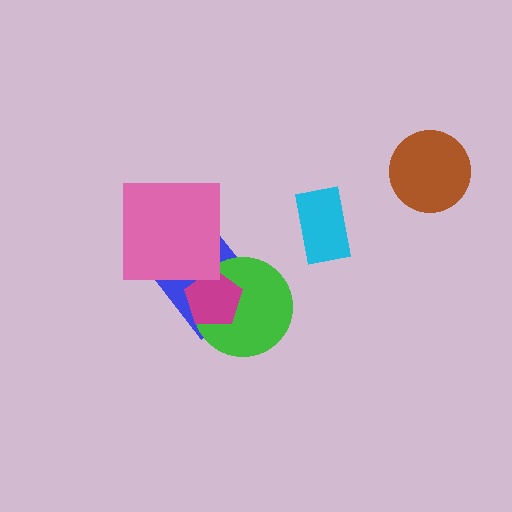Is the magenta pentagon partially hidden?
No, no other shape covers it.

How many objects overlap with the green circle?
2 objects overlap with the green circle.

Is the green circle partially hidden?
Yes, it is partially covered by another shape.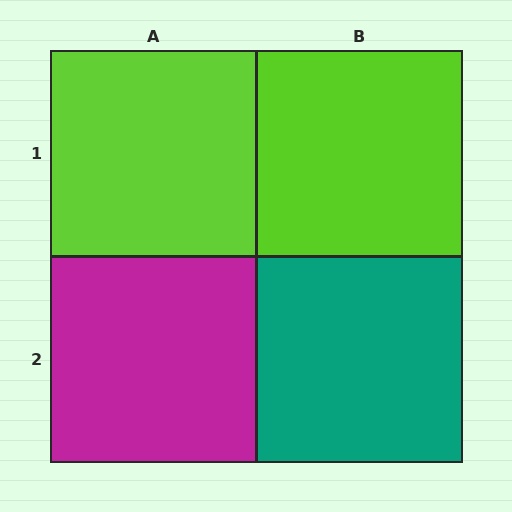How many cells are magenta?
1 cell is magenta.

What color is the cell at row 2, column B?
Teal.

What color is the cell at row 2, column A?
Magenta.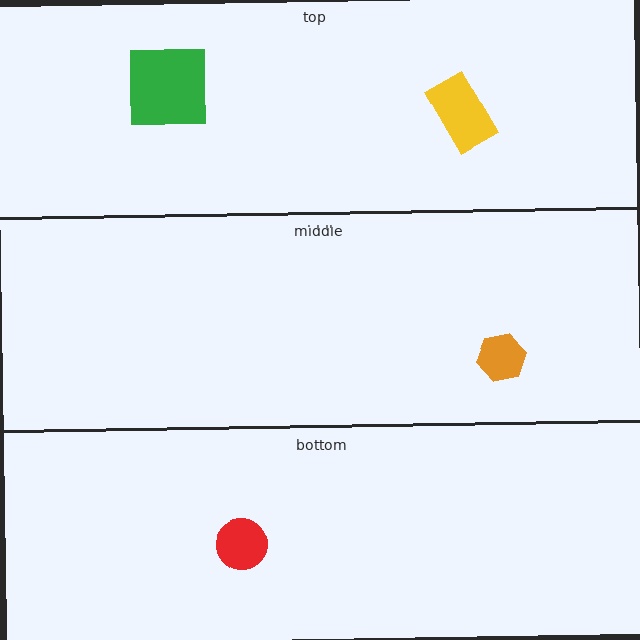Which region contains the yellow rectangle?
The top region.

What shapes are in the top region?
The yellow rectangle, the green square.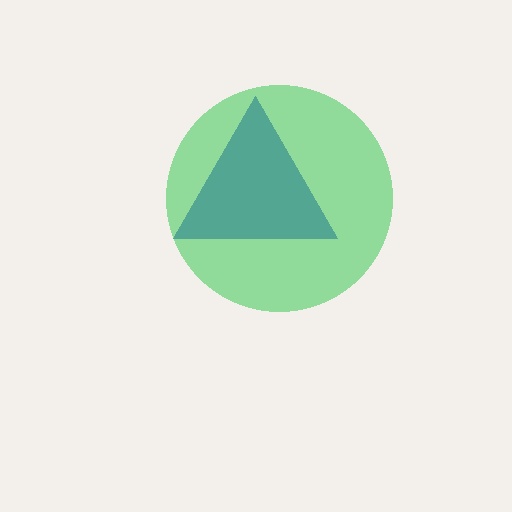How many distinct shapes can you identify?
There are 2 distinct shapes: a blue triangle, a green circle.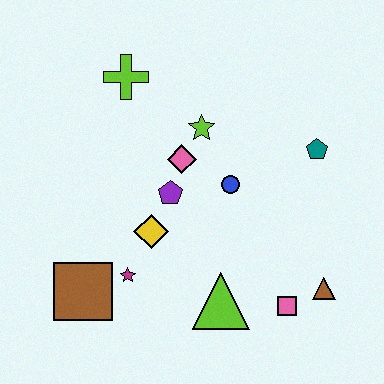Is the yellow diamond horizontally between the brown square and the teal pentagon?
Yes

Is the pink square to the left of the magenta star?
No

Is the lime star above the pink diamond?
Yes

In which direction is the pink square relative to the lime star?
The pink square is below the lime star.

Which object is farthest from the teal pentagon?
The brown square is farthest from the teal pentagon.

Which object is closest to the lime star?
The pink diamond is closest to the lime star.